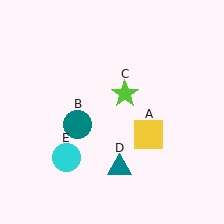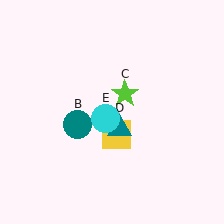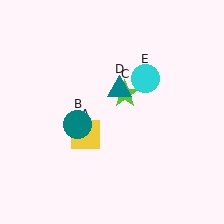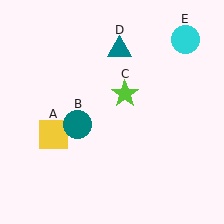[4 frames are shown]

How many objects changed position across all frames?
3 objects changed position: yellow square (object A), teal triangle (object D), cyan circle (object E).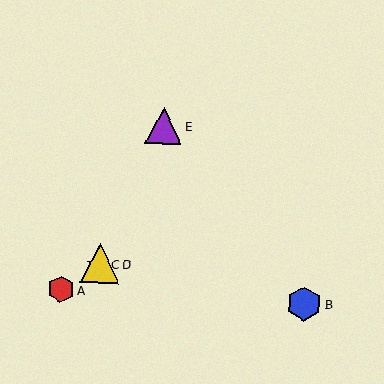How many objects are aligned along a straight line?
3 objects (A, C, D) are aligned along a straight line.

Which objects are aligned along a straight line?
Objects A, C, D are aligned along a straight line.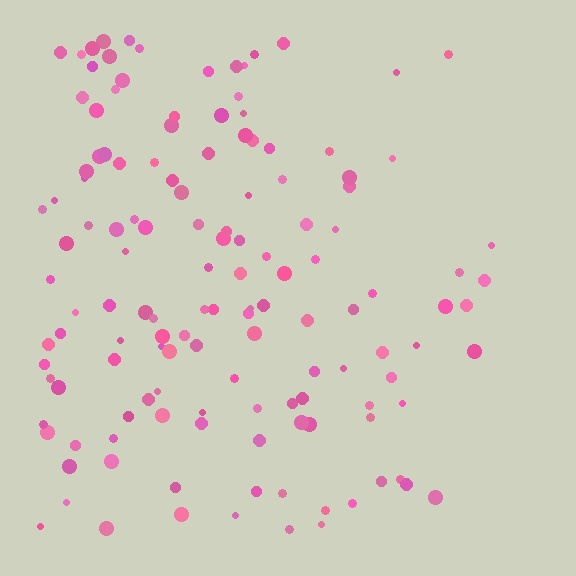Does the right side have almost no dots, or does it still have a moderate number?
Still a moderate number, just noticeably fewer than the left.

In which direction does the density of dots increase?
From right to left, with the left side densest.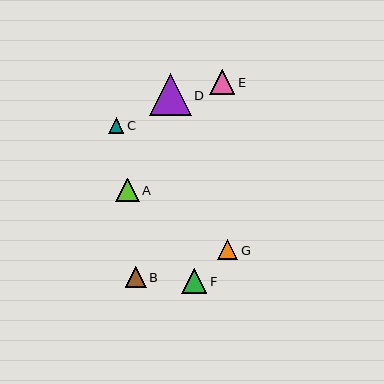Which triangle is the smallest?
Triangle C is the smallest with a size of approximately 16 pixels.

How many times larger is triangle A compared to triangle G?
Triangle A is approximately 1.2 times the size of triangle G.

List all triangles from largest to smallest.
From largest to smallest: D, E, F, A, B, G, C.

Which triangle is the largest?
Triangle D is the largest with a size of approximately 42 pixels.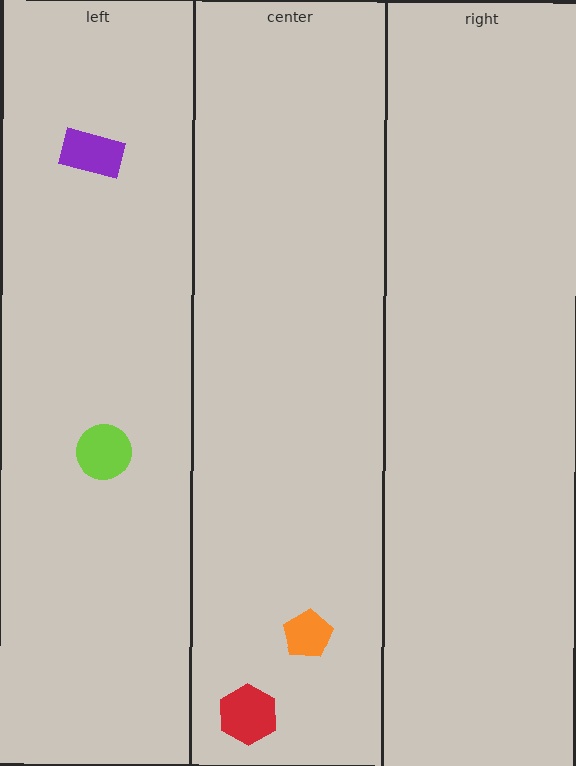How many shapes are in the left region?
2.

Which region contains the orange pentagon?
The center region.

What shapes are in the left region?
The lime circle, the purple rectangle.